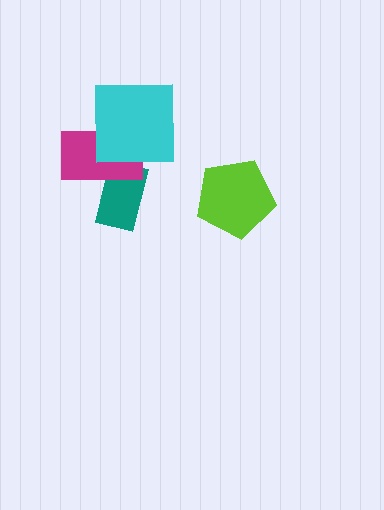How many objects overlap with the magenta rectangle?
2 objects overlap with the magenta rectangle.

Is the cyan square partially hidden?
No, no other shape covers it.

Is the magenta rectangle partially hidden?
Yes, it is partially covered by another shape.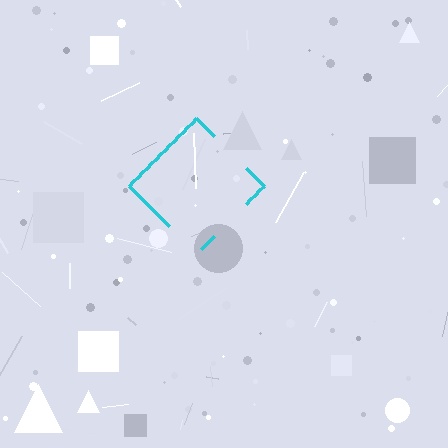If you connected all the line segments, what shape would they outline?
They would outline a diamond.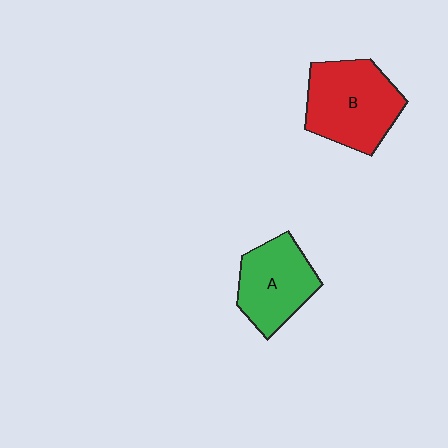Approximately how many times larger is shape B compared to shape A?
Approximately 1.3 times.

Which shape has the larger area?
Shape B (red).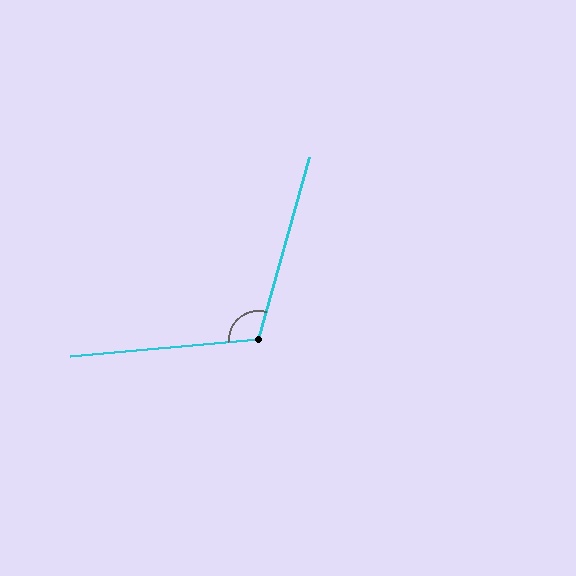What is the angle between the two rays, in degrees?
Approximately 110 degrees.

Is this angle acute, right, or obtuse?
It is obtuse.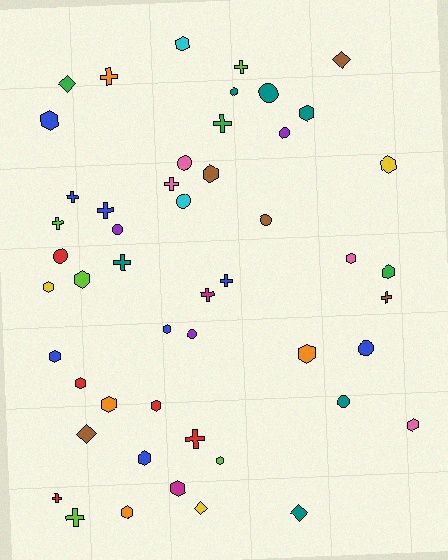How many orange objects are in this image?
There are 4 orange objects.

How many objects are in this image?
There are 50 objects.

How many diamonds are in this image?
There are 5 diamonds.